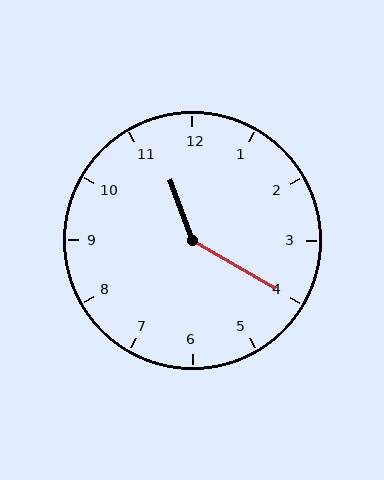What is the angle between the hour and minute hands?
Approximately 140 degrees.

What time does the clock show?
11:20.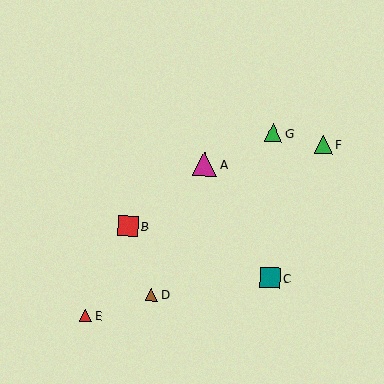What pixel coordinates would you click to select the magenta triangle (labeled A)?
Click at (205, 164) to select the magenta triangle A.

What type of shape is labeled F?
Shape F is a green triangle.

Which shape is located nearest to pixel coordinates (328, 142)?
The green triangle (labeled F) at (323, 144) is nearest to that location.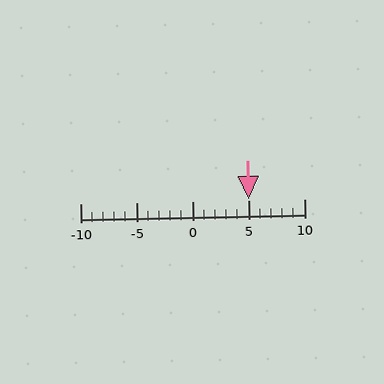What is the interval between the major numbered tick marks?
The major tick marks are spaced 5 units apart.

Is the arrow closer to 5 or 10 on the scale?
The arrow is closer to 5.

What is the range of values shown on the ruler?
The ruler shows values from -10 to 10.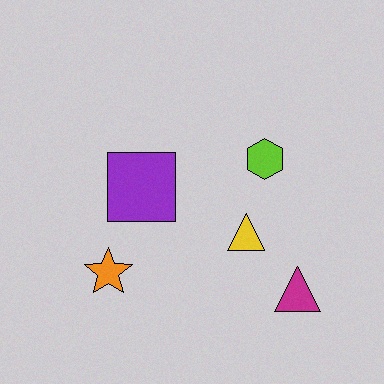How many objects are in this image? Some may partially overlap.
There are 5 objects.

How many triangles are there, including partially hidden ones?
There are 2 triangles.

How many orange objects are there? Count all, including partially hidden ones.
There is 1 orange object.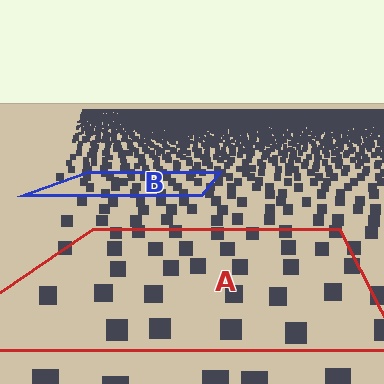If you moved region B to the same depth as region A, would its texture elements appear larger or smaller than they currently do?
They would appear larger. At a closer depth, the same texture elements are projected at a bigger on-screen size.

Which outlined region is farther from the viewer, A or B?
Region B is farther from the viewer — the texture elements inside it appear smaller and more densely packed.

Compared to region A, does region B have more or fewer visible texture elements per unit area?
Region B has more texture elements per unit area — they are packed more densely because it is farther away.